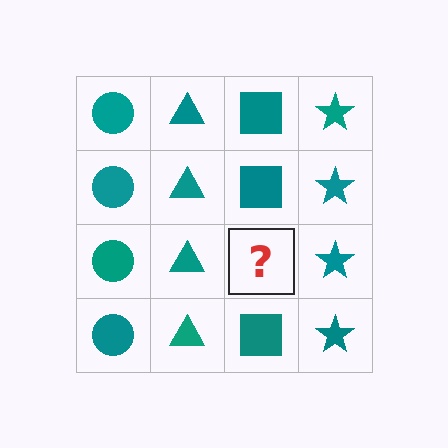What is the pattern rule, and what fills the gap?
The rule is that each column has a consistent shape. The gap should be filled with a teal square.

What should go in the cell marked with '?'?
The missing cell should contain a teal square.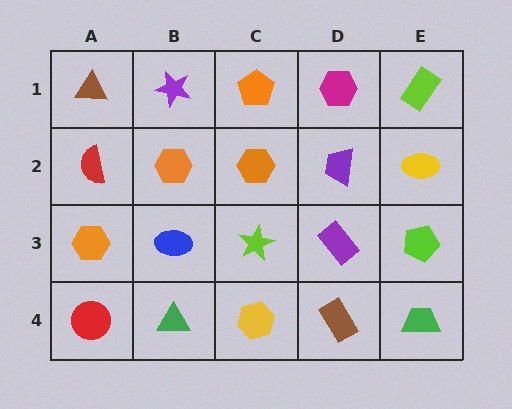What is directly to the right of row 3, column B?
A lime star.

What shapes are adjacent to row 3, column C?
An orange hexagon (row 2, column C), a yellow hexagon (row 4, column C), a blue ellipse (row 3, column B), a purple rectangle (row 3, column D).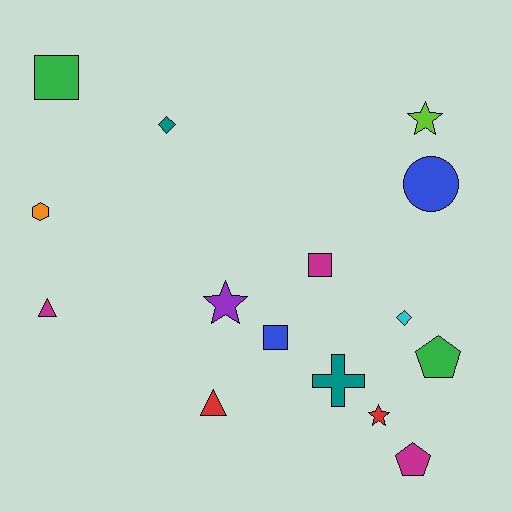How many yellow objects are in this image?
There are no yellow objects.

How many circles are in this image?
There is 1 circle.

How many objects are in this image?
There are 15 objects.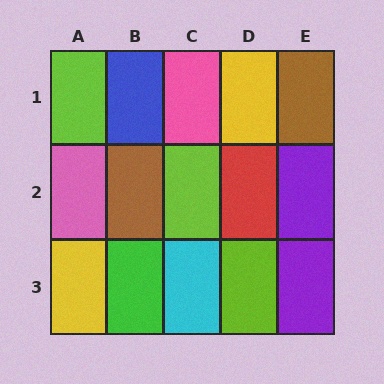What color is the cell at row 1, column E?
Brown.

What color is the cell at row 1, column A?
Lime.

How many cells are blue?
1 cell is blue.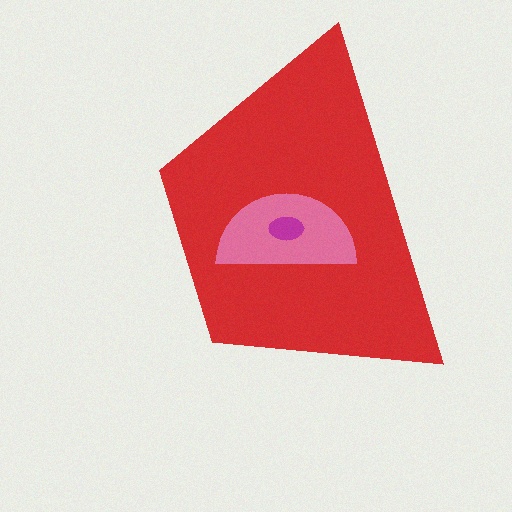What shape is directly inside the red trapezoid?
The pink semicircle.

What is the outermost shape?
The red trapezoid.